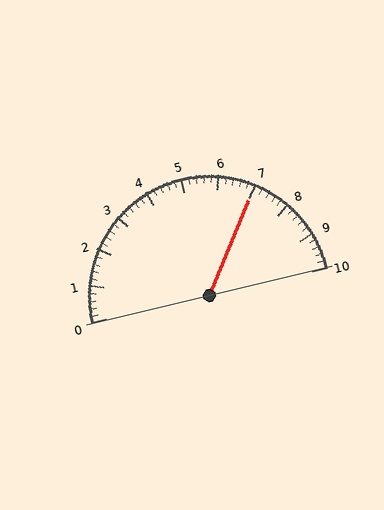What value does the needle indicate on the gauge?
The needle indicates approximately 7.0.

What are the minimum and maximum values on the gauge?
The gauge ranges from 0 to 10.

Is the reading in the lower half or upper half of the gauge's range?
The reading is in the upper half of the range (0 to 10).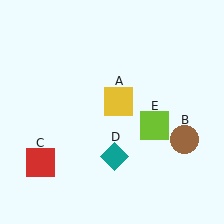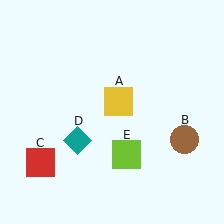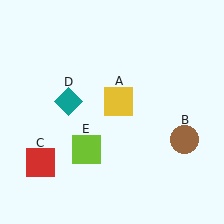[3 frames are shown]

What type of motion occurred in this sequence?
The teal diamond (object D), lime square (object E) rotated clockwise around the center of the scene.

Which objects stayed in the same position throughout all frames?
Yellow square (object A) and brown circle (object B) and red square (object C) remained stationary.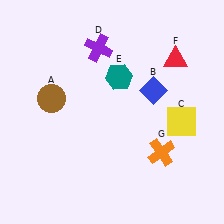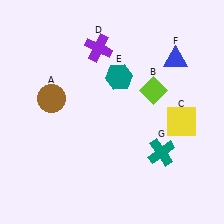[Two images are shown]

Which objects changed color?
B changed from blue to lime. F changed from red to blue. G changed from orange to teal.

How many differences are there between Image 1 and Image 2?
There are 3 differences between the two images.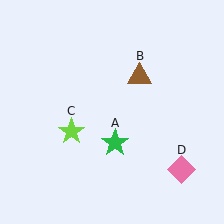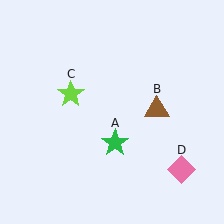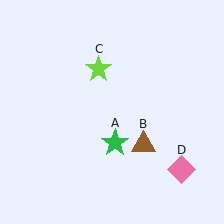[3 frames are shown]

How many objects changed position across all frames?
2 objects changed position: brown triangle (object B), lime star (object C).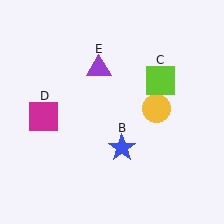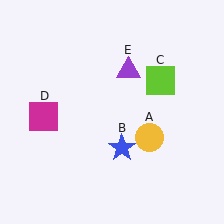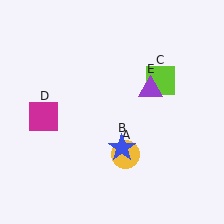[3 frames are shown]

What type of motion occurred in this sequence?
The yellow circle (object A), purple triangle (object E) rotated clockwise around the center of the scene.